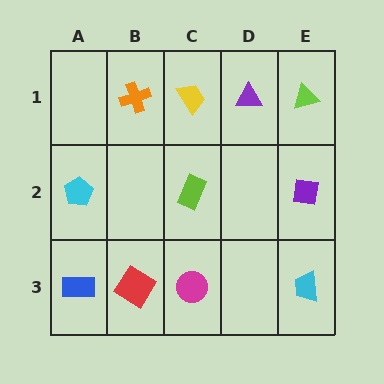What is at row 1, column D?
A purple triangle.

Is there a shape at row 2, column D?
No, that cell is empty.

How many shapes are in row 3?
4 shapes.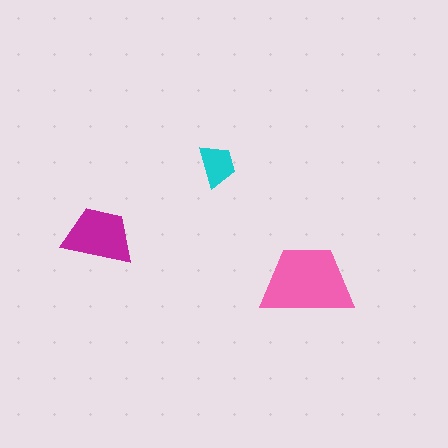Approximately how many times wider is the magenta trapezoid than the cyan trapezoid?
About 1.5 times wider.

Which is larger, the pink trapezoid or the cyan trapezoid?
The pink one.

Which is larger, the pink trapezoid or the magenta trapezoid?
The pink one.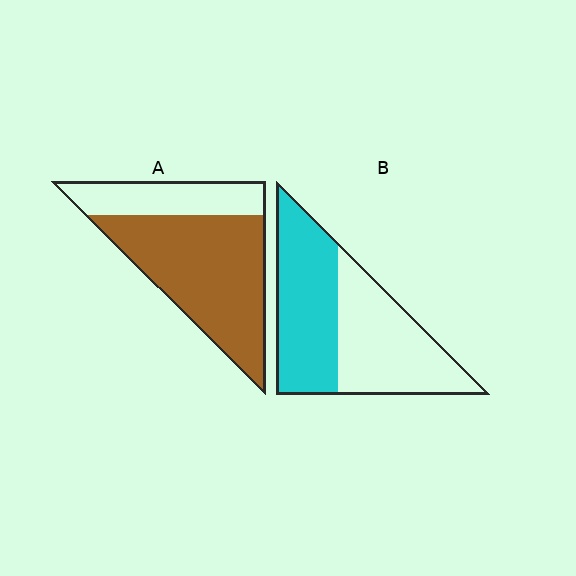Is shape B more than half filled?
Roughly half.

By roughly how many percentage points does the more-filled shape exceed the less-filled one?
By roughly 20 percentage points (A over B).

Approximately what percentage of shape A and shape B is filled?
A is approximately 70% and B is approximately 50%.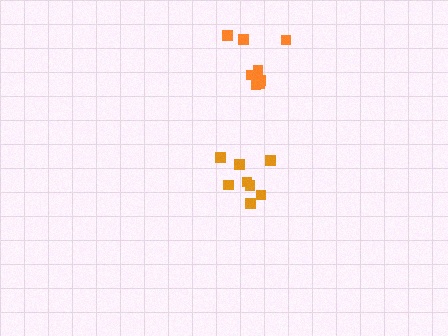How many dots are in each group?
Group 1: 8 dots, Group 2: 8 dots (16 total).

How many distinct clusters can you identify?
There are 2 distinct clusters.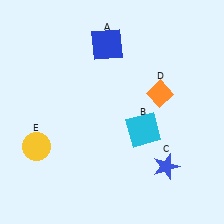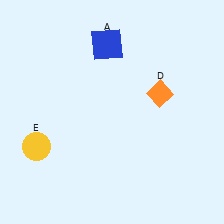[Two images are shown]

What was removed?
The cyan square (B), the blue star (C) were removed in Image 2.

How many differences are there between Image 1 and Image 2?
There are 2 differences between the two images.